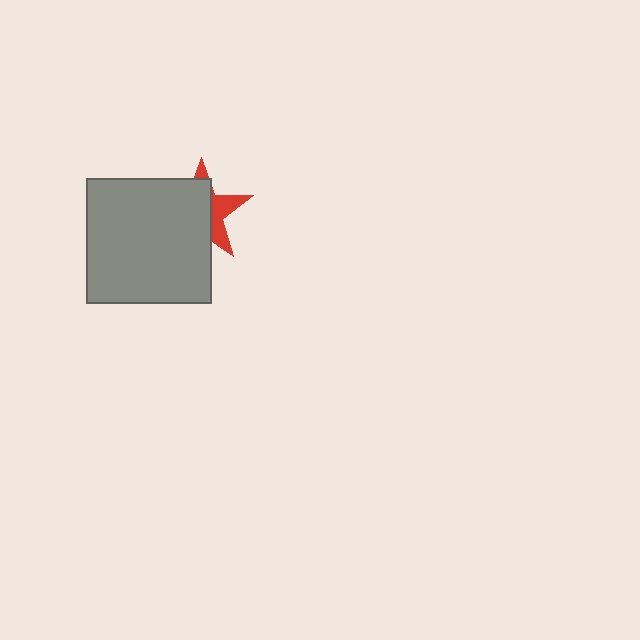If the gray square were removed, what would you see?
You would see the complete red star.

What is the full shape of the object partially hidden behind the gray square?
The partially hidden object is a red star.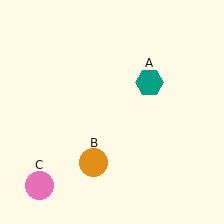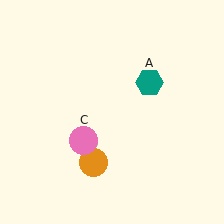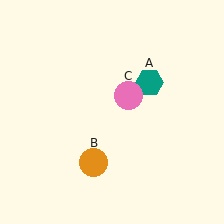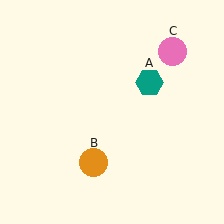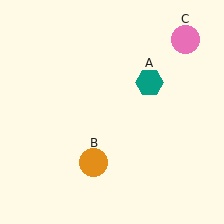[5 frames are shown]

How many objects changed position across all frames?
1 object changed position: pink circle (object C).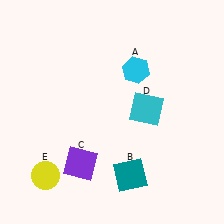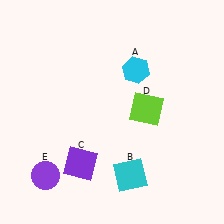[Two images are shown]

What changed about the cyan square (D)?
In Image 1, D is cyan. In Image 2, it changed to lime.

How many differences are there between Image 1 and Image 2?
There are 3 differences between the two images.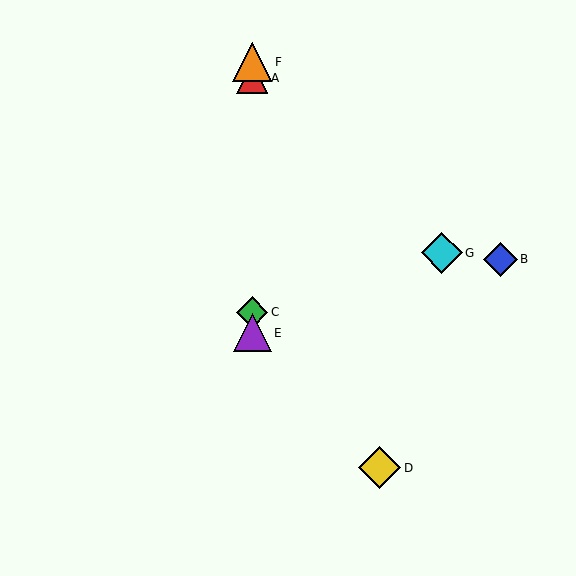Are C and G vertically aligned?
No, C is at x≈252 and G is at x≈442.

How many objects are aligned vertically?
4 objects (A, C, E, F) are aligned vertically.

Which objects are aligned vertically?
Objects A, C, E, F are aligned vertically.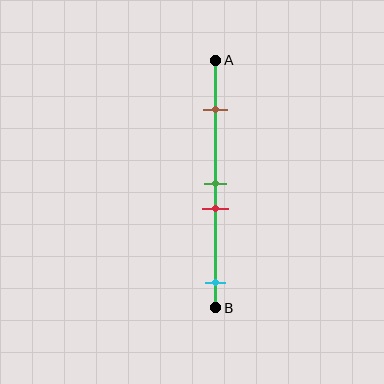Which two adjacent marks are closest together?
The green and red marks are the closest adjacent pair.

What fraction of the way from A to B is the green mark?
The green mark is approximately 50% (0.5) of the way from A to B.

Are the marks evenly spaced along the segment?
No, the marks are not evenly spaced.